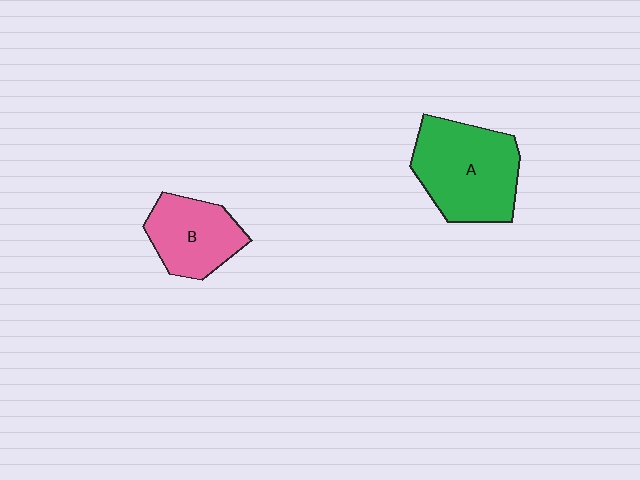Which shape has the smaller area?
Shape B (pink).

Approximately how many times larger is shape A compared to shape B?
Approximately 1.5 times.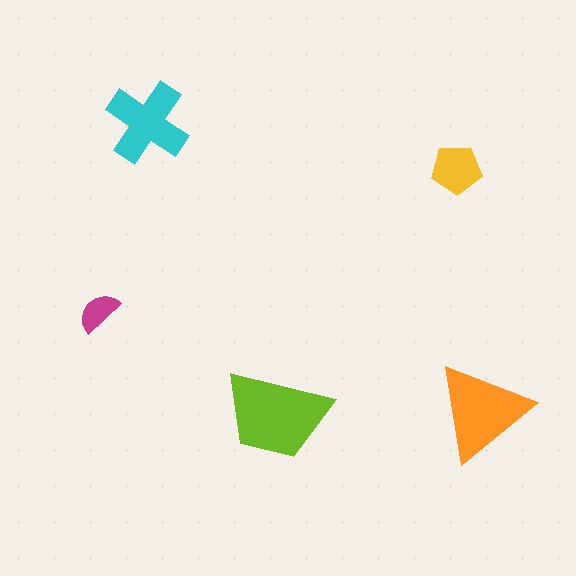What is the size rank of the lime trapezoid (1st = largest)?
1st.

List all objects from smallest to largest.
The magenta semicircle, the yellow pentagon, the cyan cross, the orange triangle, the lime trapezoid.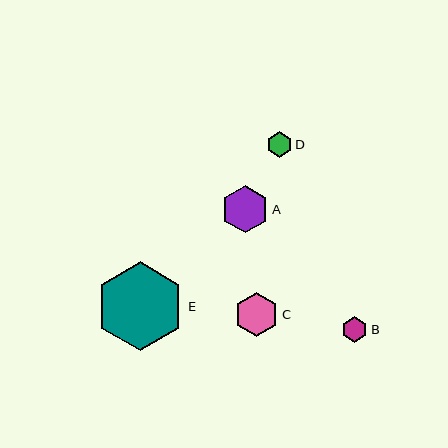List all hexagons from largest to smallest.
From largest to smallest: E, A, C, B, D.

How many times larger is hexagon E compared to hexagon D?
Hexagon E is approximately 3.5 times the size of hexagon D.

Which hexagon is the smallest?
Hexagon D is the smallest with a size of approximately 25 pixels.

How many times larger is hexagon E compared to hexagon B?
Hexagon E is approximately 3.4 times the size of hexagon B.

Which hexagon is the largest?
Hexagon E is the largest with a size of approximately 89 pixels.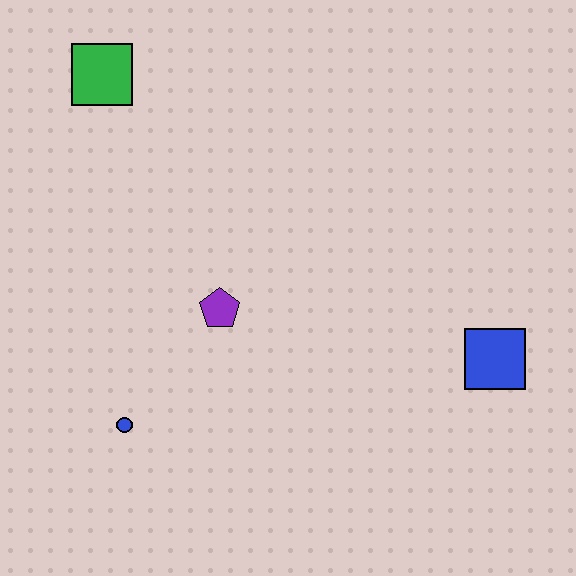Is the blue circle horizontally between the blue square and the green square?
Yes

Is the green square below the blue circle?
No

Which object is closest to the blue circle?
The purple pentagon is closest to the blue circle.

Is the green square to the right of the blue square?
No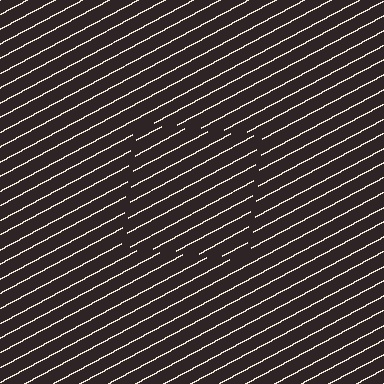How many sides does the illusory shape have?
4 sides — the line-ends trace a square.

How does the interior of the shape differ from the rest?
The interior of the shape contains the same grating, shifted by half a period — the contour is defined by the phase discontinuity where line-ends from the inner and outer gratings abut.